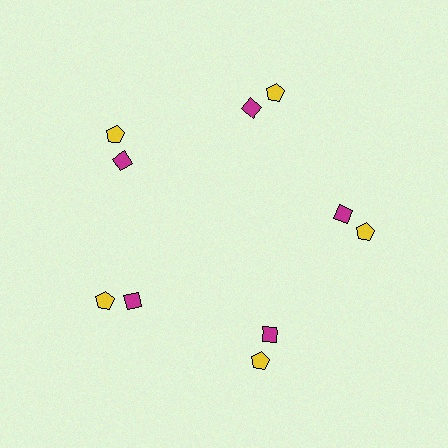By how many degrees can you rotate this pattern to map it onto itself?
The pattern maps onto itself every 72 degrees of rotation.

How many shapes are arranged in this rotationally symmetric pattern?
There are 10 shapes, arranged in 5 groups of 2.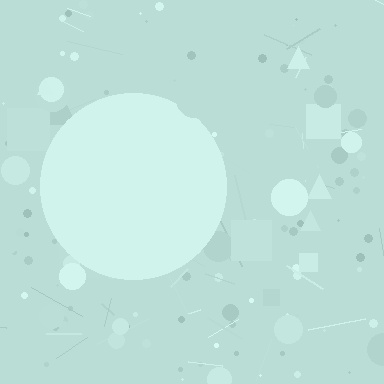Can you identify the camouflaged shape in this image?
The camouflaged shape is a circle.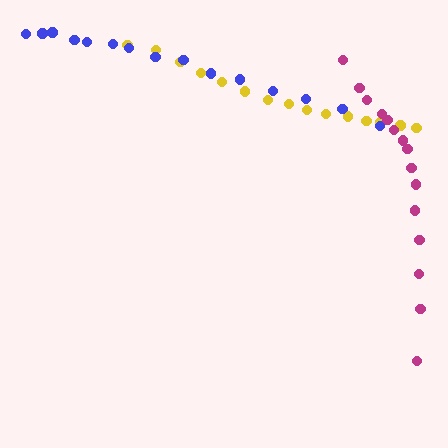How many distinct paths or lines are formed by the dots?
There are 3 distinct paths.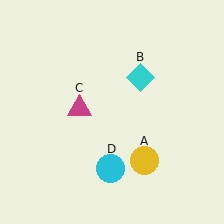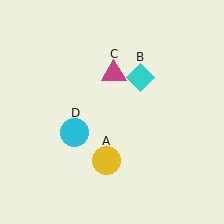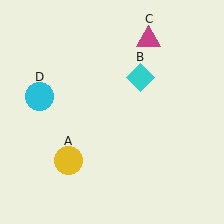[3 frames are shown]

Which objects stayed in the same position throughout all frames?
Cyan diamond (object B) remained stationary.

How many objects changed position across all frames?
3 objects changed position: yellow circle (object A), magenta triangle (object C), cyan circle (object D).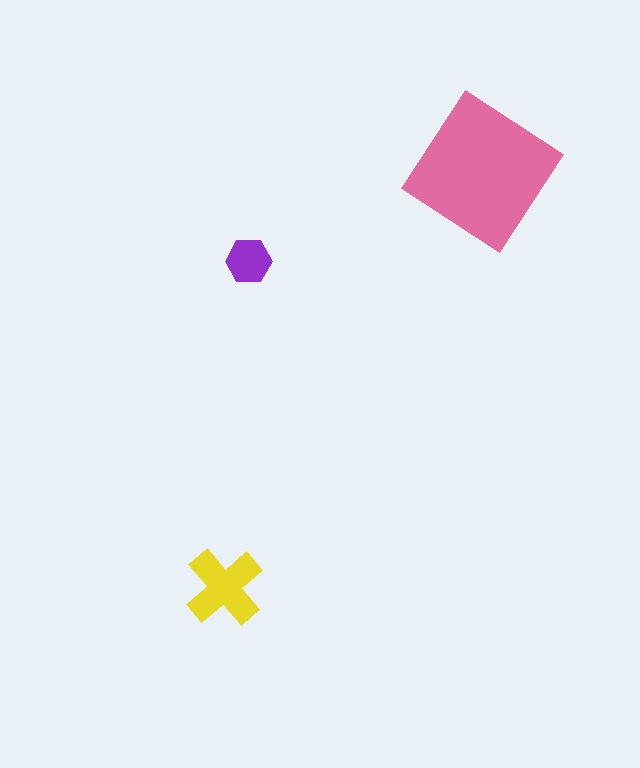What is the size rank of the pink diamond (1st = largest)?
1st.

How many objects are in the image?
There are 3 objects in the image.